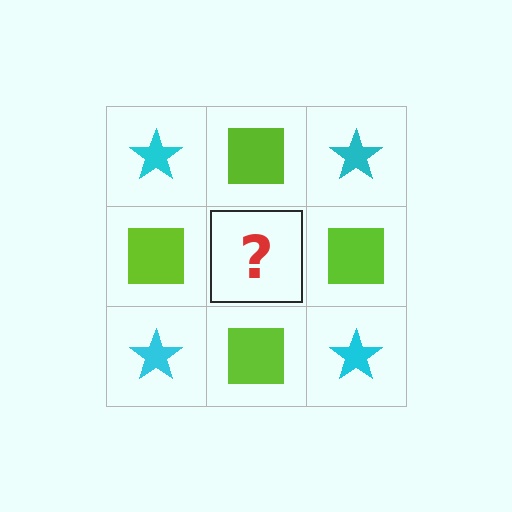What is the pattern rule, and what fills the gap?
The rule is that it alternates cyan star and lime square in a checkerboard pattern. The gap should be filled with a cyan star.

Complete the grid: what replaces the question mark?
The question mark should be replaced with a cyan star.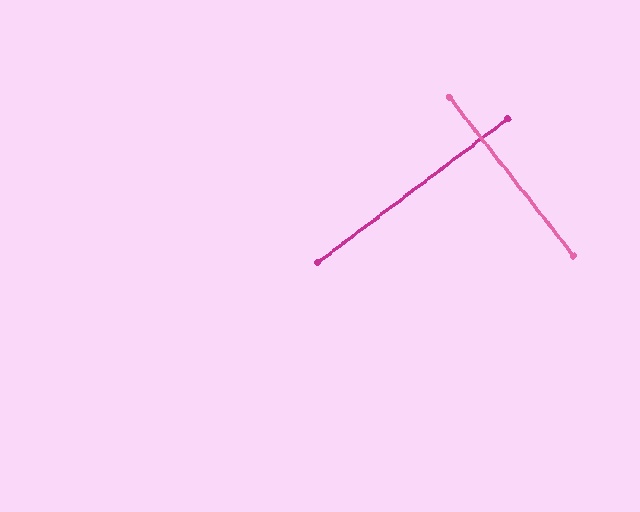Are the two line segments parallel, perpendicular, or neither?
Perpendicular — they meet at approximately 89°.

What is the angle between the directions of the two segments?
Approximately 89 degrees.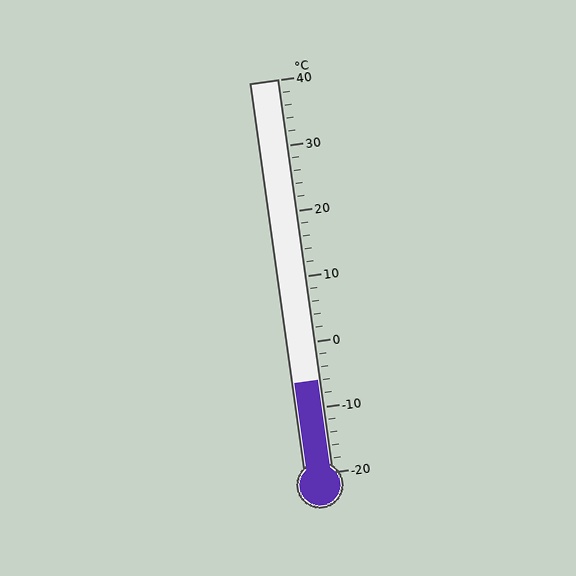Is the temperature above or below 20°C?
The temperature is below 20°C.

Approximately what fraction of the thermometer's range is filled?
The thermometer is filled to approximately 25% of its range.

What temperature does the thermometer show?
The thermometer shows approximately -6°C.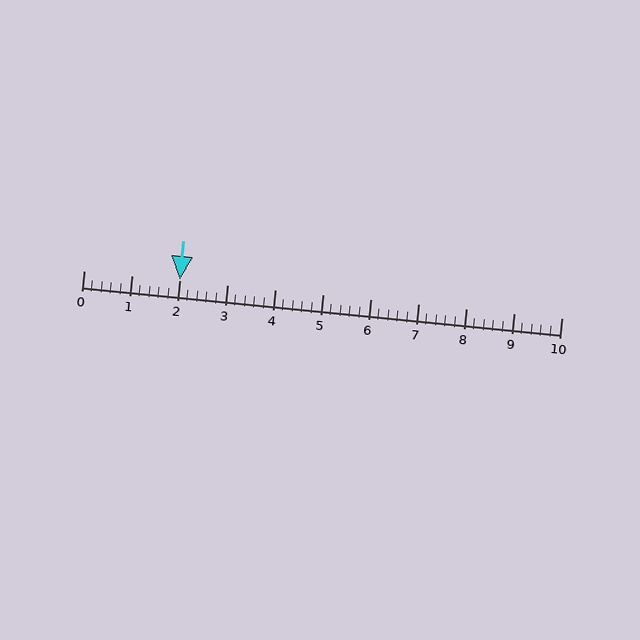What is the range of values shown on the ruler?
The ruler shows values from 0 to 10.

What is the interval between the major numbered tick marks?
The major tick marks are spaced 1 units apart.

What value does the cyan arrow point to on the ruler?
The cyan arrow points to approximately 2.0.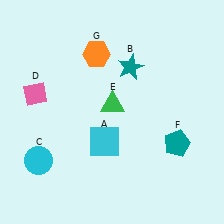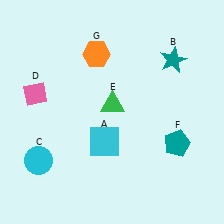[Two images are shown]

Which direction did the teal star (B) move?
The teal star (B) moved right.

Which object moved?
The teal star (B) moved right.